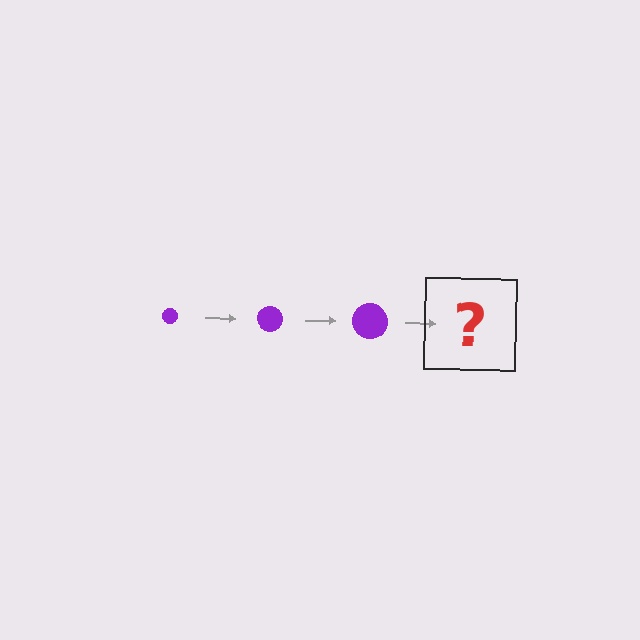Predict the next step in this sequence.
The next step is a purple circle, larger than the previous one.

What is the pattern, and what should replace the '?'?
The pattern is that the circle gets progressively larger each step. The '?' should be a purple circle, larger than the previous one.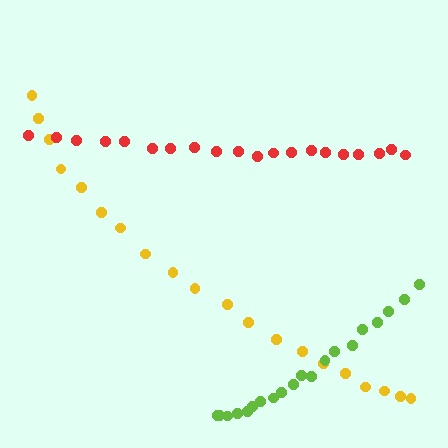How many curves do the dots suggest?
There are 3 distinct paths.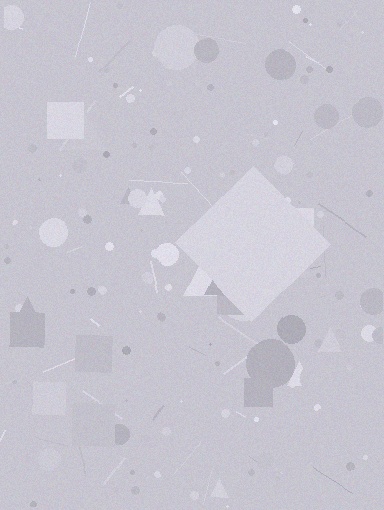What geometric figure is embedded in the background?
A diamond is embedded in the background.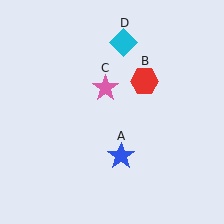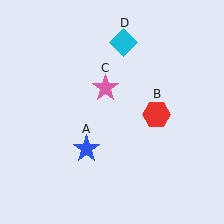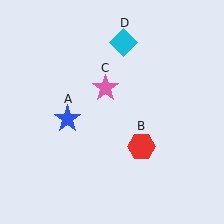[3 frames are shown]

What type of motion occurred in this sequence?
The blue star (object A), red hexagon (object B) rotated clockwise around the center of the scene.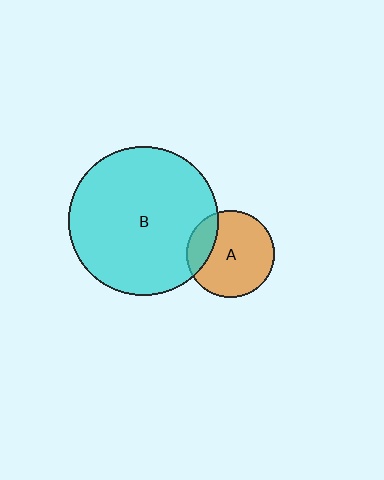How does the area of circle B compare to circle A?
Approximately 2.9 times.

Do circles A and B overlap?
Yes.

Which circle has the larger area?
Circle B (cyan).